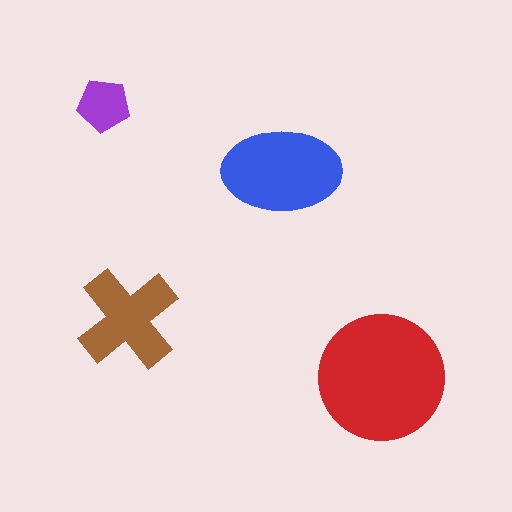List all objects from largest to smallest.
The red circle, the blue ellipse, the brown cross, the purple pentagon.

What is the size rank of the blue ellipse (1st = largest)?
2nd.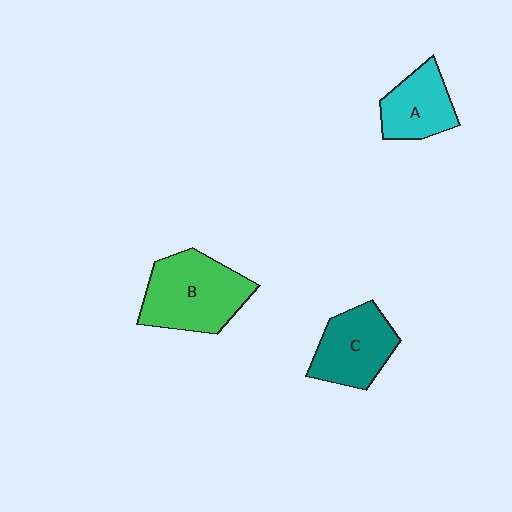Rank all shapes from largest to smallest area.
From largest to smallest: B (green), C (teal), A (cyan).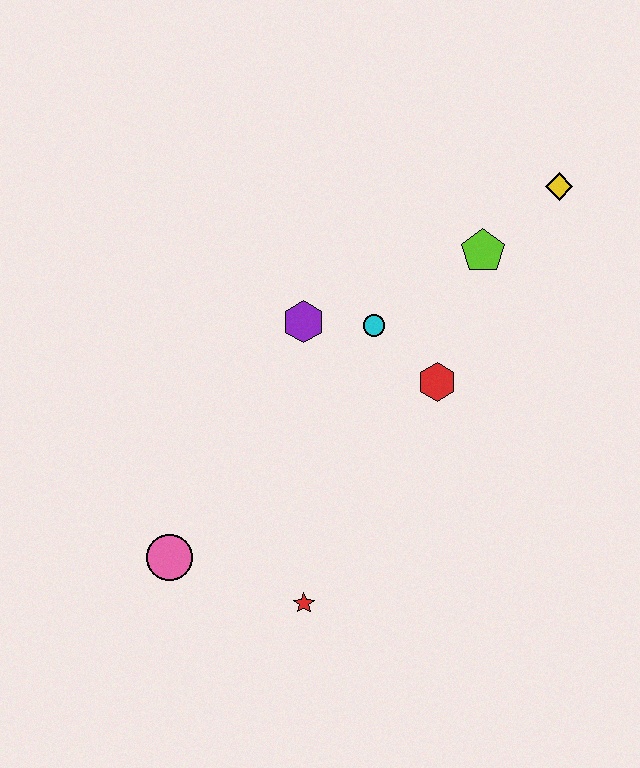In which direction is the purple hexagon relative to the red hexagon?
The purple hexagon is to the left of the red hexagon.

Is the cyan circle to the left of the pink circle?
No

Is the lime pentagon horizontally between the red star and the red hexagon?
No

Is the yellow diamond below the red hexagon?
No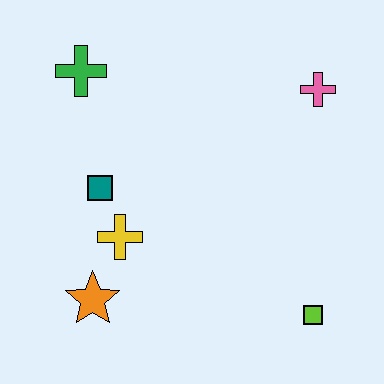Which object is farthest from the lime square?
The green cross is farthest from the lime square.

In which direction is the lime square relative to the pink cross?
The lime square is below the pink cross.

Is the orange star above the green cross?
No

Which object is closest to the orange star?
The yellow cross is closest to the orange star.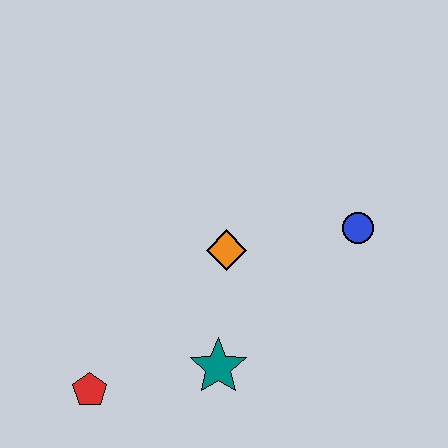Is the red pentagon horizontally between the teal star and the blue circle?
No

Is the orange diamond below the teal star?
No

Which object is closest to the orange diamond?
The teal star is closest to the orange diamond.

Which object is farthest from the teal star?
The blue circle is farthest from the teal star.